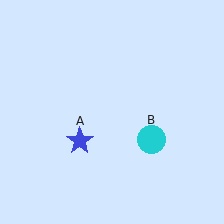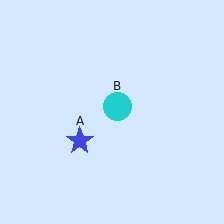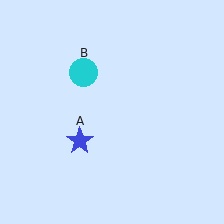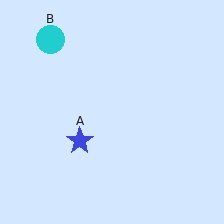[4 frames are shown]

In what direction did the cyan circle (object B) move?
The cyan circle (object B) moved up and to the left.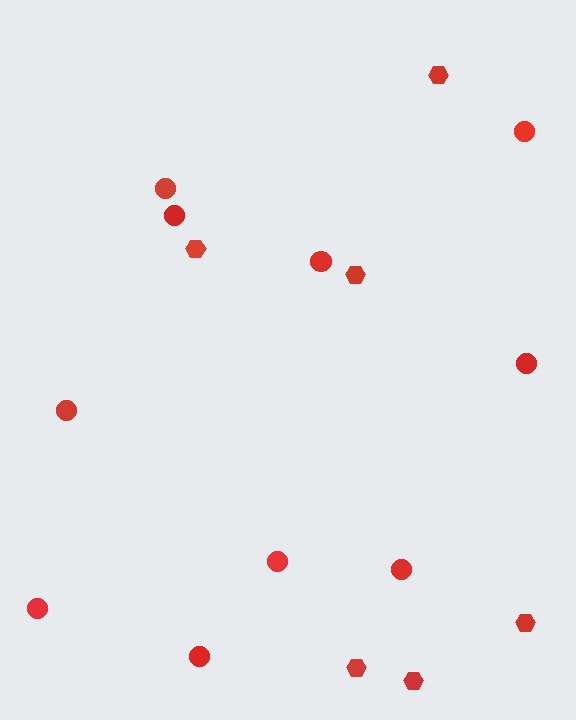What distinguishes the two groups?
There are 2 groups: one group of circles (10) and one group of hexagons (6).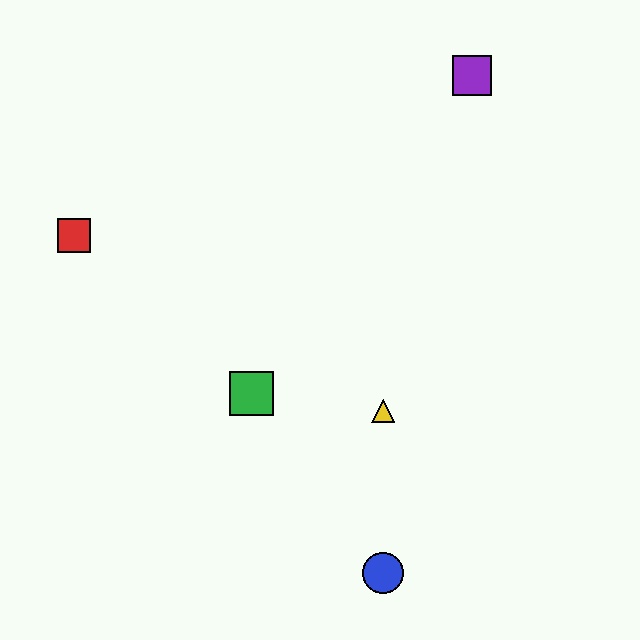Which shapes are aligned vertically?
The blue circle, the yellow triangle are aligned vertically.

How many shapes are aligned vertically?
2 shapes (the blue circle, the yellow triangle) are aligned vertically.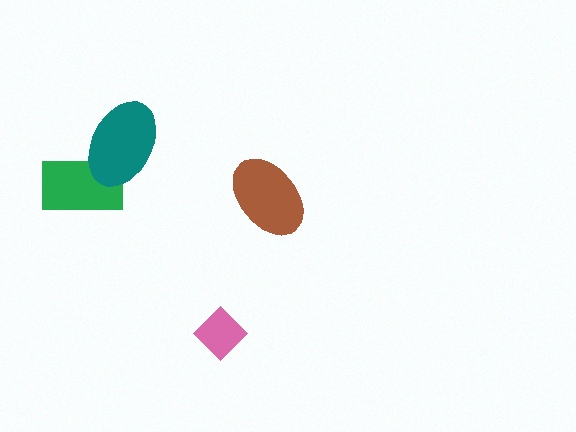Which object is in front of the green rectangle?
The teal ellipse is in front of the green rectangle.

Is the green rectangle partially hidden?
Yes, it is partially covered by another shape.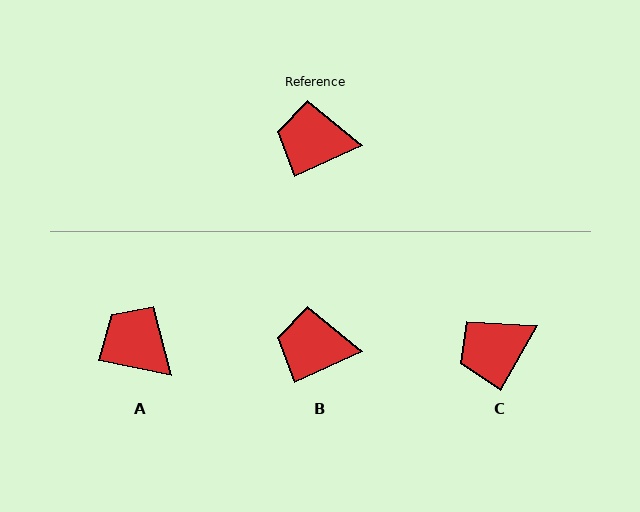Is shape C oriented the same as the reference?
No, it is off by about 35 degrees.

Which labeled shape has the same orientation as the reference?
B.